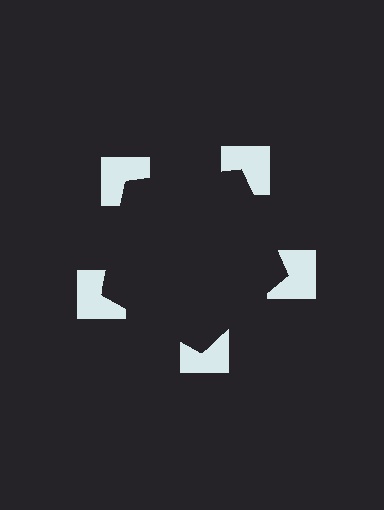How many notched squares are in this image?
There are 5 — one at each vertex of the illusory pentagon.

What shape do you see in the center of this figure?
An illusory pentagon — its edges are inferred from the aligned wedge cuts in the notched squares, not physically drawn.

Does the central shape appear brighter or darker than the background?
It typically appears slightly darker than the background, even though no actual brightness change is drawn.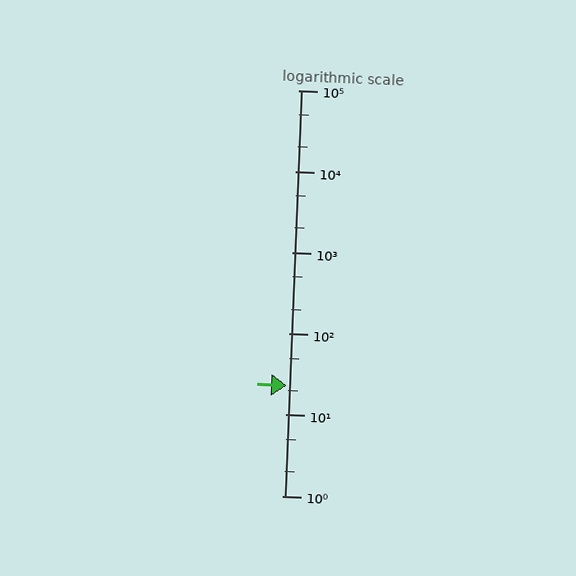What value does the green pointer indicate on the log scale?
The pointer indicates approximately 23.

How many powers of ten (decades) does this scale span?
The scale spans 5 decades, from 1 to 100000.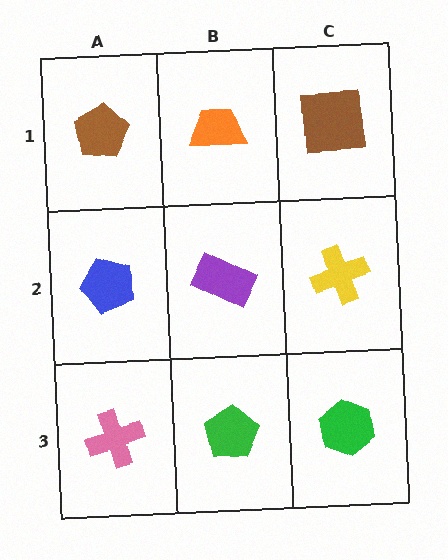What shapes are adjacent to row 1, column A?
A blue pentagon (row 2, column A), an orange trapezoid (row 1, column B).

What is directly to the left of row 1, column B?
A brown pentagon.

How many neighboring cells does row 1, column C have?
2.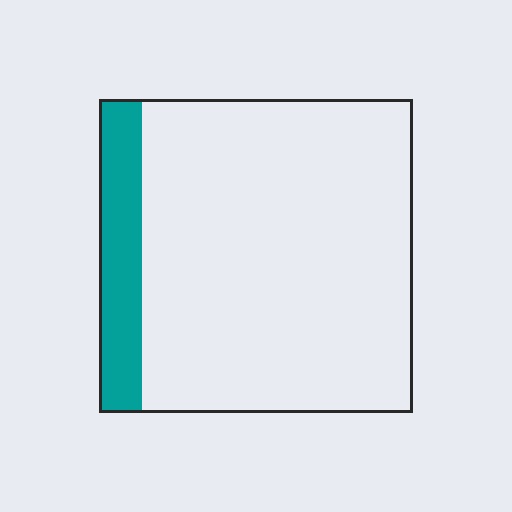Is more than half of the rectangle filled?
No.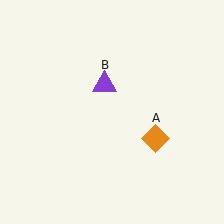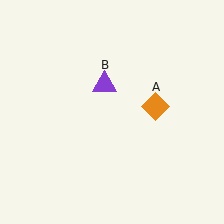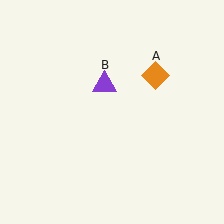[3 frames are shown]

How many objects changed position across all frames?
1 object changed position: orange diamond (object A).